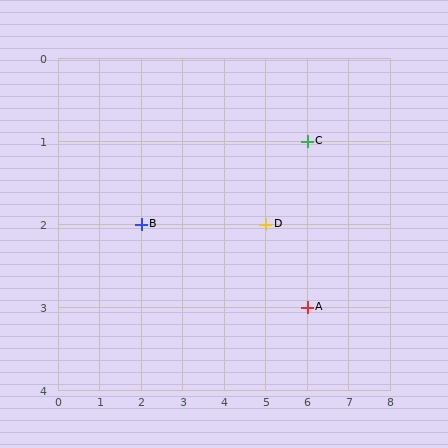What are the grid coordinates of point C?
Point C is at grid coordinates (6, 1).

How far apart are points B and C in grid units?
Points B and C are 4 columns and 1 row apart (about 4.1 grid units diagonally).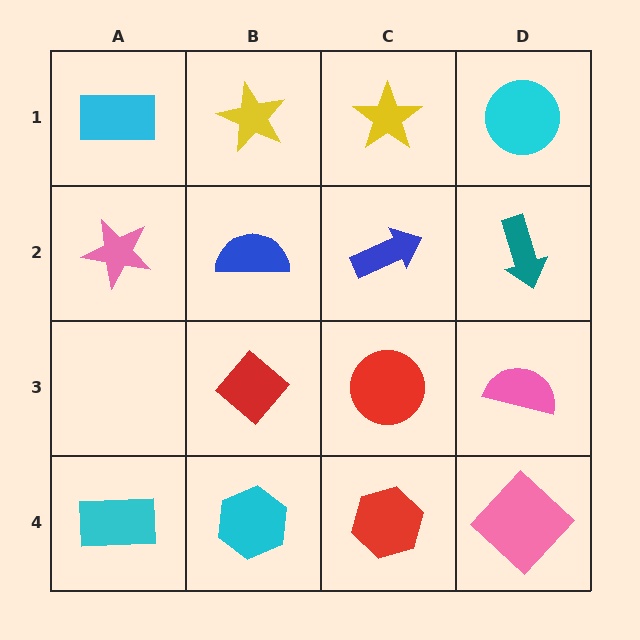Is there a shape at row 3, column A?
No, that cell is empty.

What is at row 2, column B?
A blue semicircle.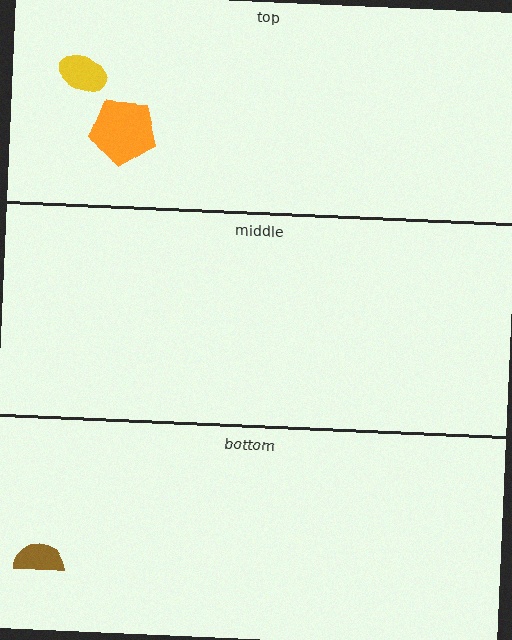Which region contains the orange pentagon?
The top region.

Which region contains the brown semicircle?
The bottom region.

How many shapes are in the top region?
2.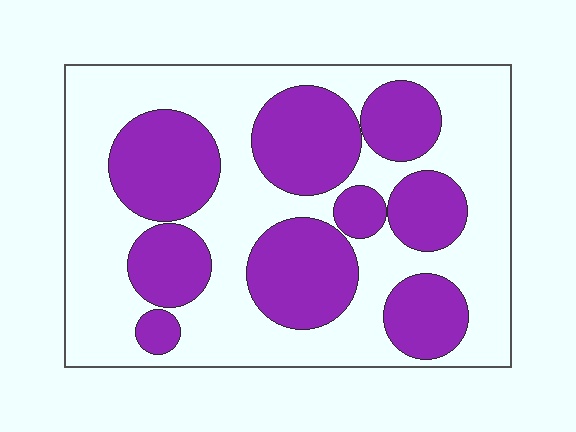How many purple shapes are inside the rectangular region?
9.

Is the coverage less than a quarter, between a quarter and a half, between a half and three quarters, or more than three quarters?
Between a quarter and a half.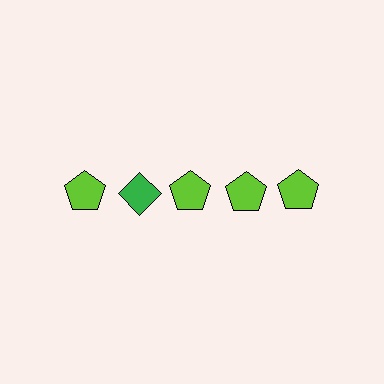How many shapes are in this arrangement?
There are 5 shapes arranged in a grid pattern.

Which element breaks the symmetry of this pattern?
The green diamond in the top row, second from left column breaks the symmetry. All other shapes are lime pentagons.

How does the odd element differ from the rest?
It differs in both color (green instead of lime) and shape (diamond instead of pentagon).